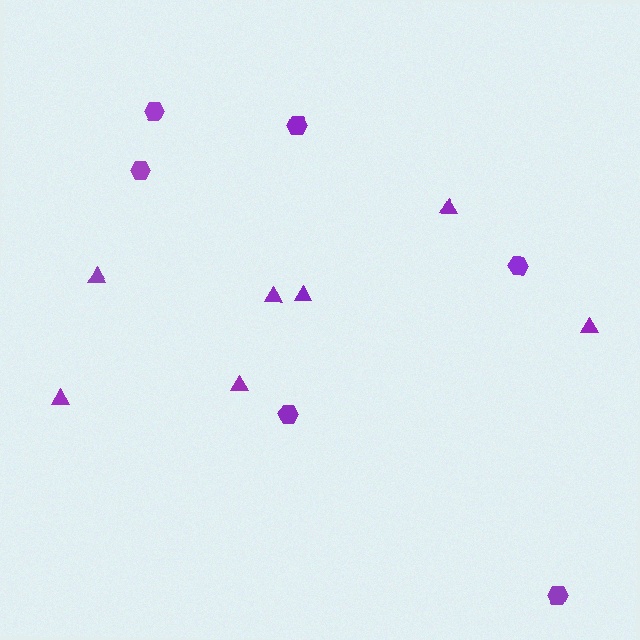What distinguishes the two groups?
There are 2 groups: one group of hexagons (6) and one group of triangles (7).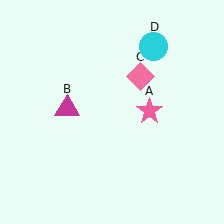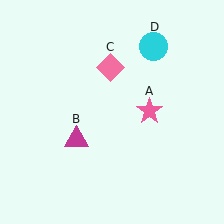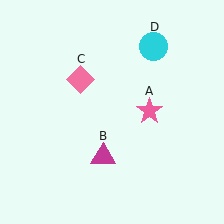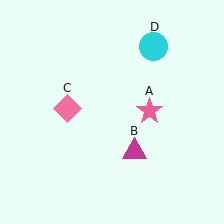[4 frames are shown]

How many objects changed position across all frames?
2 objects changed position: magenta triangle (object B), pink diamond (object C).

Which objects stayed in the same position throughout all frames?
Pink star (object A) and cyan circle (object D) remained stationary.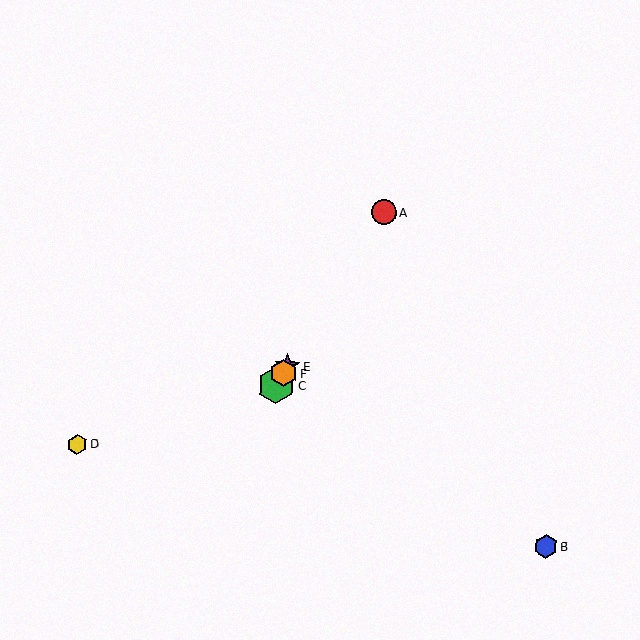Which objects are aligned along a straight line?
Objects A, C, E, F are aligned along a straight line.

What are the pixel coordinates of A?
Object A is at (384, 212).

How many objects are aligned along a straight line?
4 objects (A, C, E, F) are aligned along a straight line.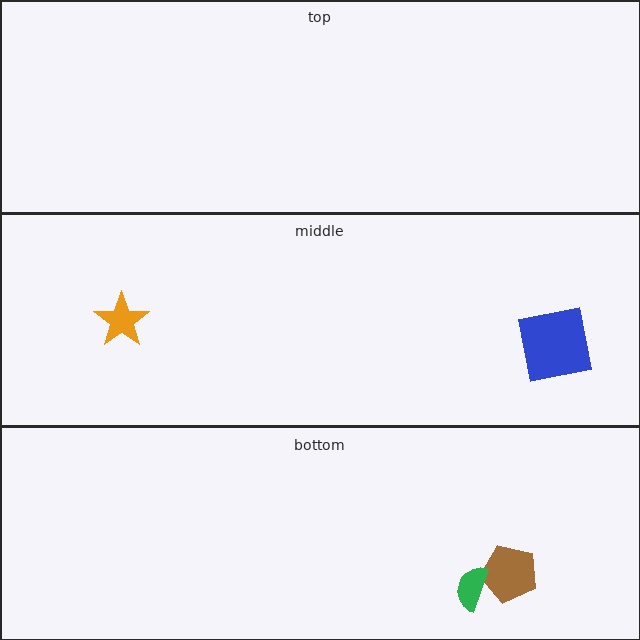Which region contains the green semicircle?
The bottom region.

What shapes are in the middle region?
The orange star, the blue square.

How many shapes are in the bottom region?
2.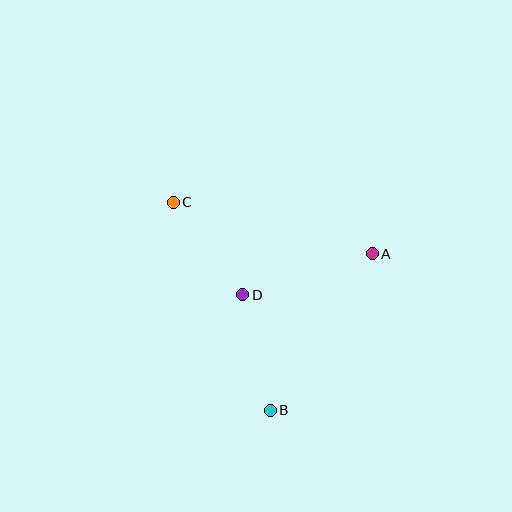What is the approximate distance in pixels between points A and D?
The distance between A and D is approximately 136 pixels.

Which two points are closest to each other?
Points C and D are closest to each other.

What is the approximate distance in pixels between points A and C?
The distance between A and C is approximately 205 pixels.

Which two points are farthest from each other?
Points B and C are farthest from each other.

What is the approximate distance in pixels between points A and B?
The distance between A and B is approximately 187 pixels.